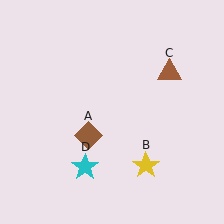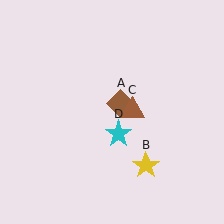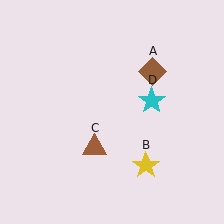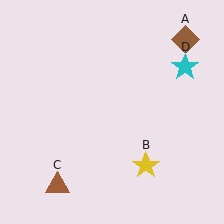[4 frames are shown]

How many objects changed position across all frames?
3 objects changed position: brown diamond (object A), brown triangle (object C), cyan star (object D).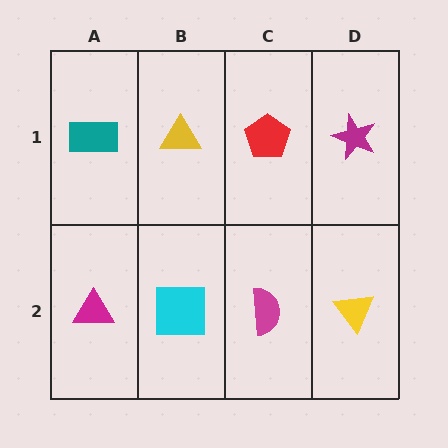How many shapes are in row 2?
4 shapes.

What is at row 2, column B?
A cyan square.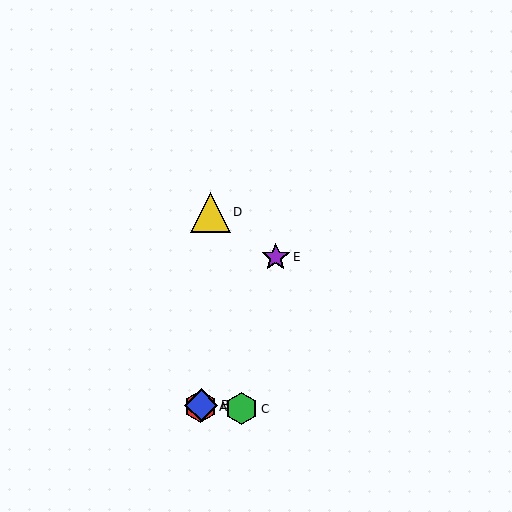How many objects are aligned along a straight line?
3 objects (A, B, E) are aligned along a straight line.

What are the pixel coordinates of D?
Object D is at (211, 212).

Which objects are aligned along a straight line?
Objects A, B, E are aligned along a straight line.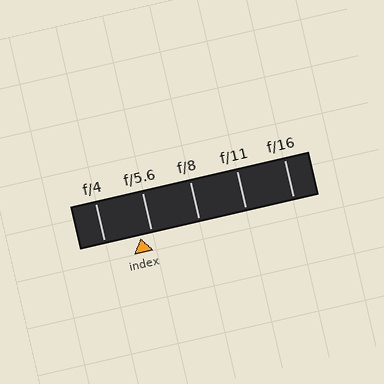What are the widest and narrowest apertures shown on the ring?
The widest aperture shown is f/4 and the narrowest is f/16.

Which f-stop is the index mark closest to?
The index mark is closest to f/5.6.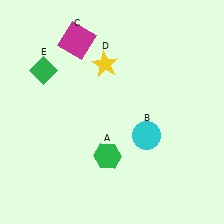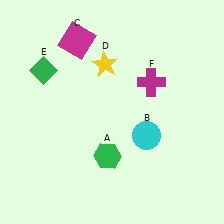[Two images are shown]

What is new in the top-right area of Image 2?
A magenta cross (F) was added in the top-right area of Image 2.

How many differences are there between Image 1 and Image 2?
There is 1 difference between the two images.